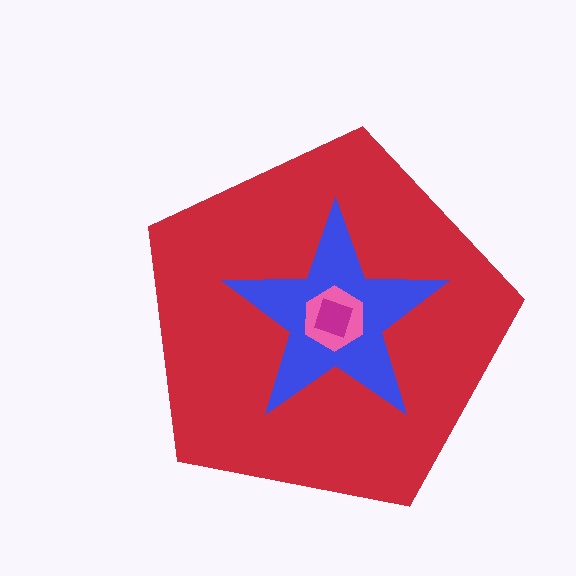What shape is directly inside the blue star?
The pink hexagon.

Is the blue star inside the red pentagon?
Yes.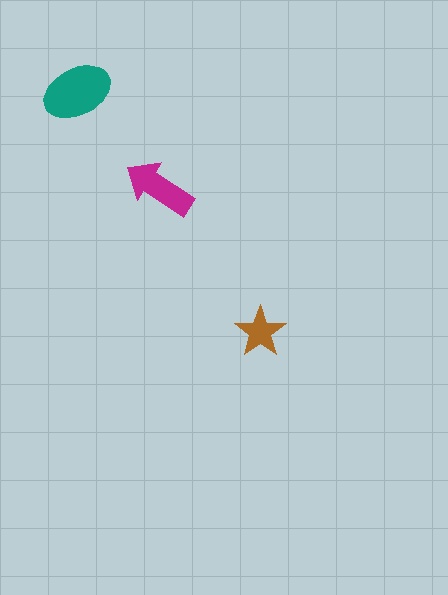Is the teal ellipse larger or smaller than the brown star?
Larger.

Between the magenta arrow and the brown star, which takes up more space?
The magenta arrow.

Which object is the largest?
The teal ellipse.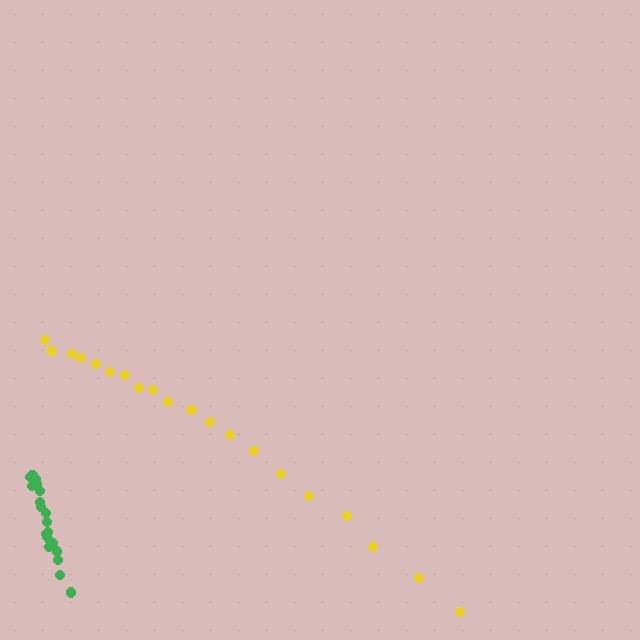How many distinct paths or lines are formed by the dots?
There are 2 distinct paths.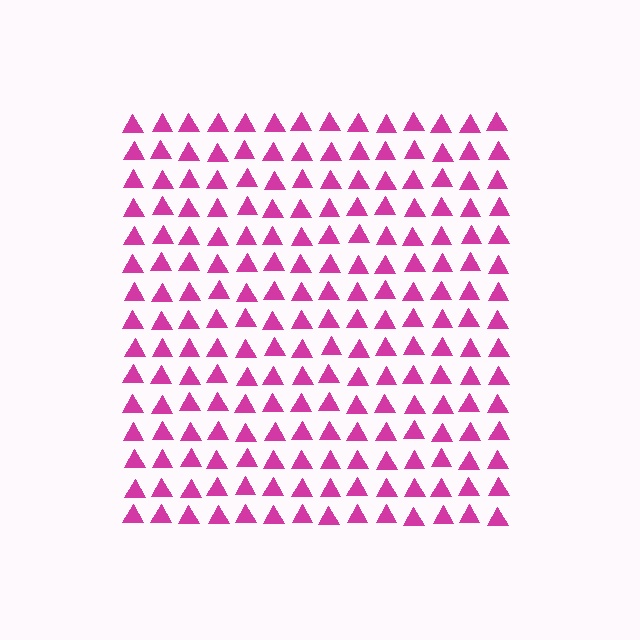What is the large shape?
The large shape is a square.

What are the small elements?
The small elements are triangles.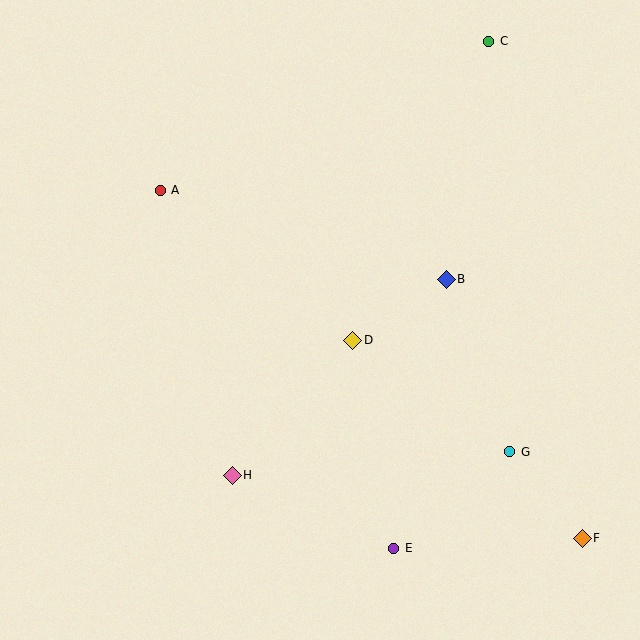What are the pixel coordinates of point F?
Point F is at (582, 538).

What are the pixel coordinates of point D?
Point D is at (353, 340).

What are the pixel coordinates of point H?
Point H is at (232, 475).